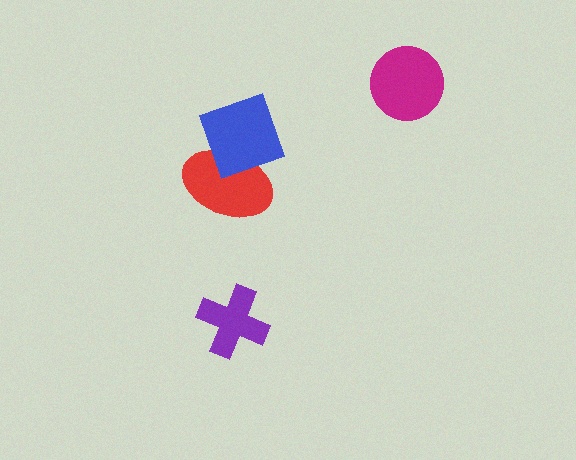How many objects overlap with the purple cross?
0 objects overlap with the purple cross.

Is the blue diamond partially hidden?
No, no other shape covers it.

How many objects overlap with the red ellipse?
1 object overlaps with the red ellipse.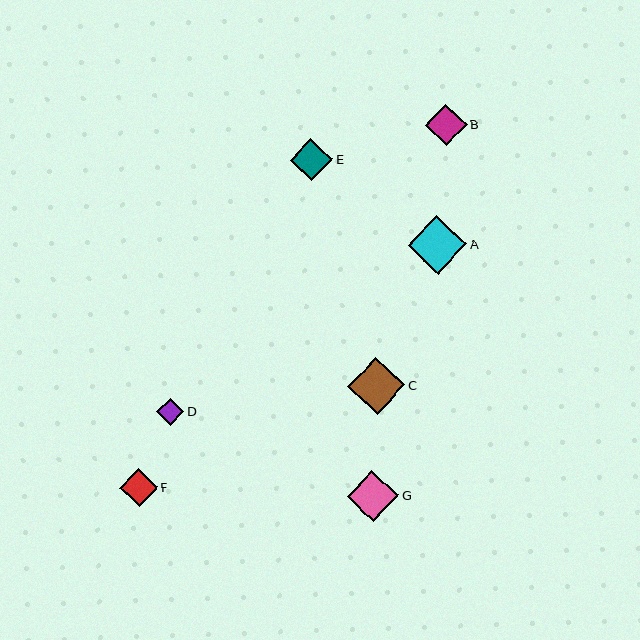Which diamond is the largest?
Diamond A is the largest with a size of approximately 58 pixels.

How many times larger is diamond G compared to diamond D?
Diamond G is approximately 1.9 times the size of diamond D.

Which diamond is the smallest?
Diamond D is the smallest with a size of approximately 27 pixels.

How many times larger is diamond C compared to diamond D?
Diamond C is approximately 2.1 times the size of diamond D.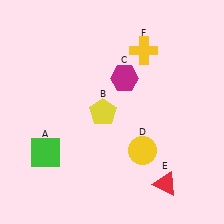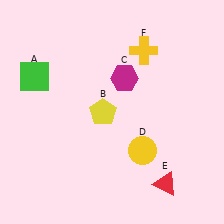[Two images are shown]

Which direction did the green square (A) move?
The green square (A) moved up.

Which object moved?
The green square (A) moved up.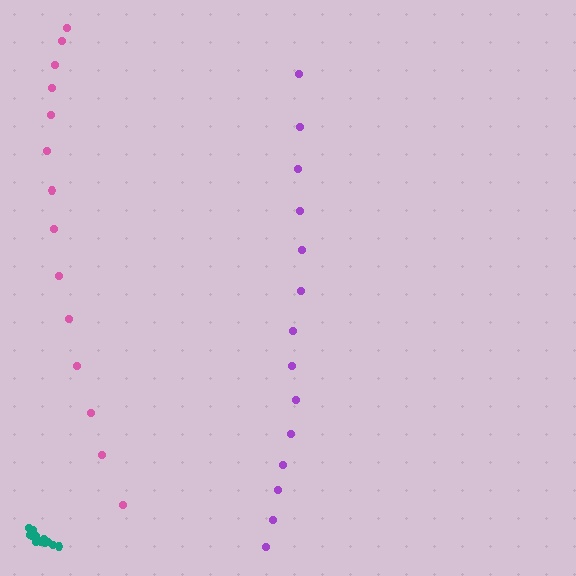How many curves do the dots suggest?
There are 3 distinct paths.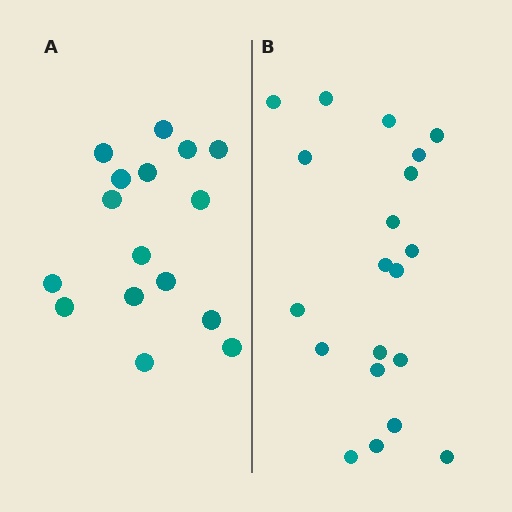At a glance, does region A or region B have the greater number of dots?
Region B (the right region) has more dots.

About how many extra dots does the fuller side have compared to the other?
Region B has about 4 more dots than region A.